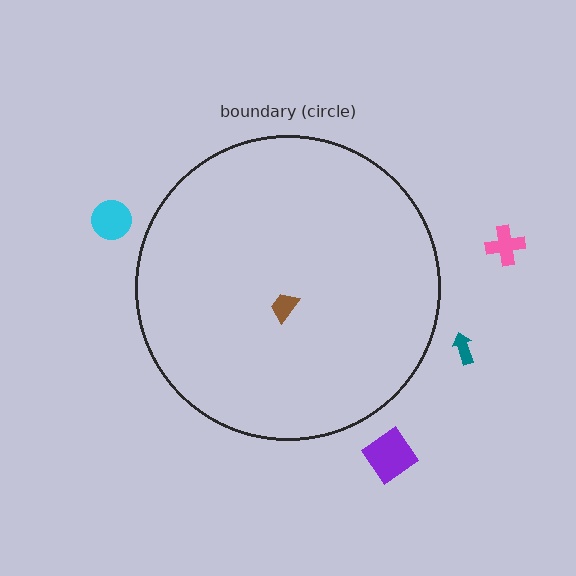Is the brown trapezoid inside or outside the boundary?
Inside.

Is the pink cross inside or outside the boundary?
Outside.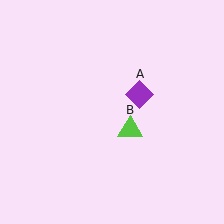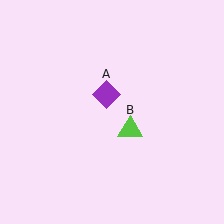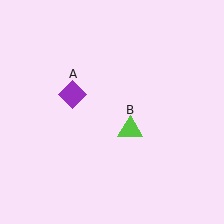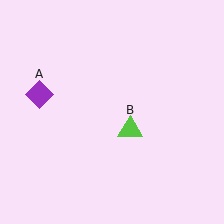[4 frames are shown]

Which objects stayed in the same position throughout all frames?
Lime triangle (object B) remained stationary.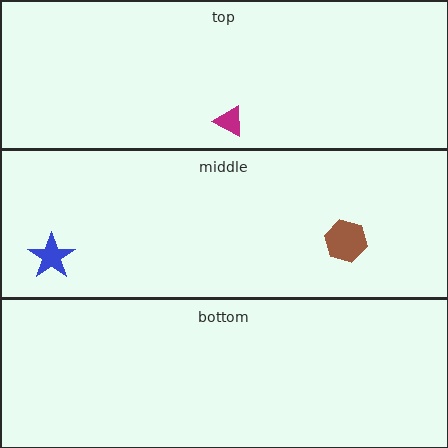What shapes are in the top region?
The magenta triangle.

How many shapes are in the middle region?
2.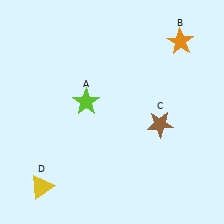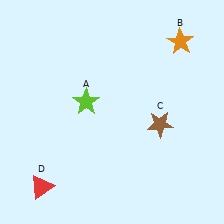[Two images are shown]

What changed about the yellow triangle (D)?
In Image 1, D is yellow. In Image 2, it changed to red.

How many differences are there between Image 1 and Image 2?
There is 1 difference between the two images.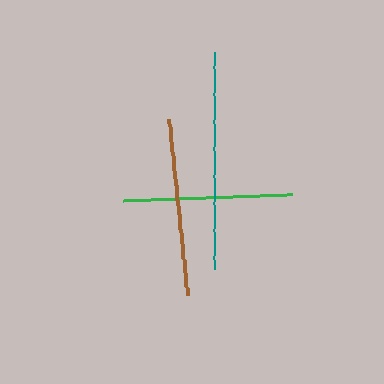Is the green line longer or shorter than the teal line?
The teal line is longer than the green line.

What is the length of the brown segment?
The brown segment is approximately 177 pixels long.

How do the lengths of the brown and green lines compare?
The brown and green lines are approximately the same length.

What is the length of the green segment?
The green segment is approximately 169 pixels long.